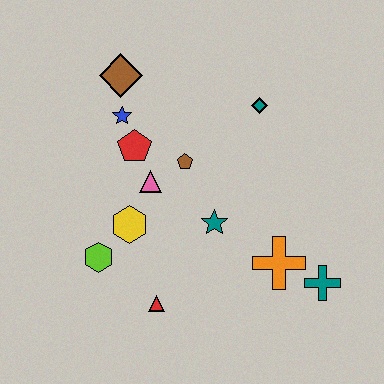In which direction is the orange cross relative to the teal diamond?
The orange cross is below the teal diamond.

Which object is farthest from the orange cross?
The brown diamond is farthest from the orange cross.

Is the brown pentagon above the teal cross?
Yes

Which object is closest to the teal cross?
The orange cross is closest to the teal cross.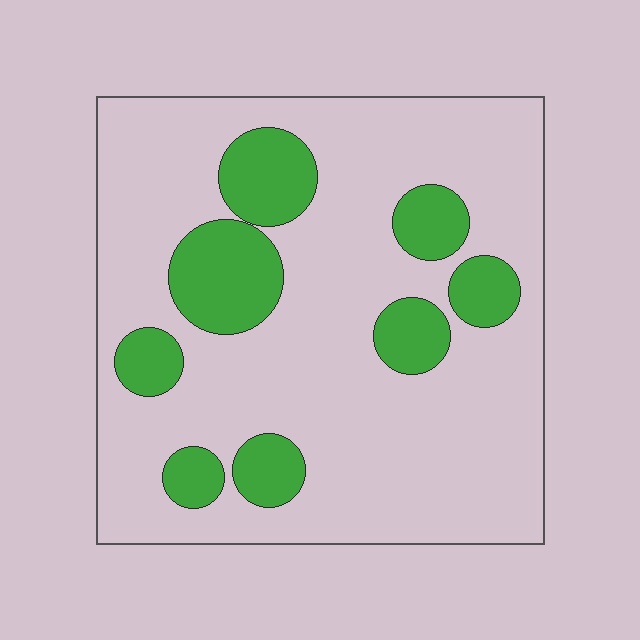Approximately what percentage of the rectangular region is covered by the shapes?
Approximately 20%.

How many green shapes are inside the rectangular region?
8.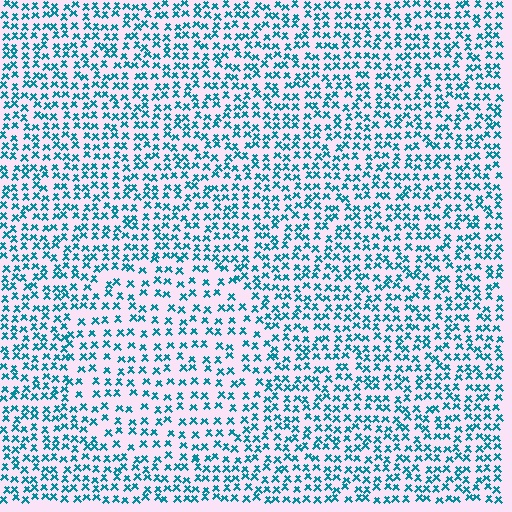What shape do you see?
I see a circle.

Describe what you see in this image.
The image contains small teal elements arranged at two different densities. A circle-shaped region is visible where the elements are less densely packed than the surrounding area.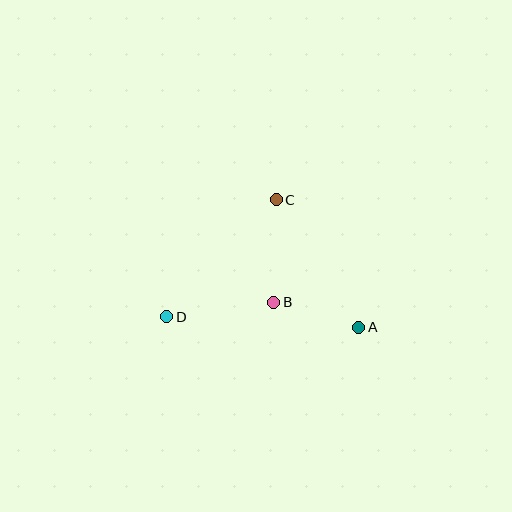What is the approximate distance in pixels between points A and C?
The distance between A and C is approximately 152 pixels.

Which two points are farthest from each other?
Points A and D are farthest from each other.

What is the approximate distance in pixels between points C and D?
The distance between C and D is approximately 161 pixels.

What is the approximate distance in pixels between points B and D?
The distance between B and D is approximately 108 pixels.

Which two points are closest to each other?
Points A and B are closest to each other.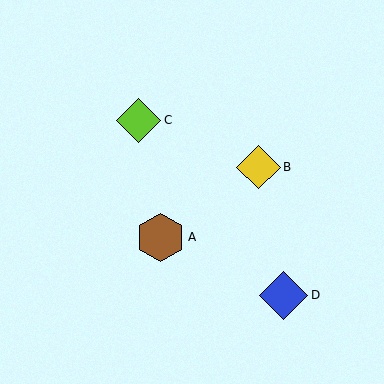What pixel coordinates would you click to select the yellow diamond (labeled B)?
Click at (258, 167) to select the yellow diamond B.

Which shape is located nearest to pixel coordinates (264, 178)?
The yellow diamond (labeled B) at (258, 167) is nearest to that location.